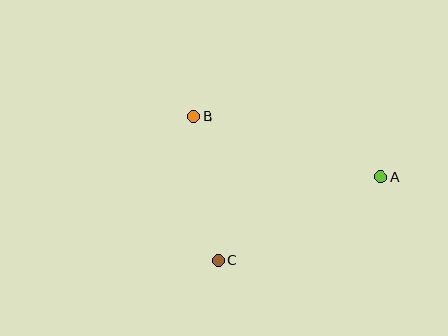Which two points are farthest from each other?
Points A and B are farthest from each other.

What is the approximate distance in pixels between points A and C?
The distance between A and C is approximately 183 pixels.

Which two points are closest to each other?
Points B and C are closest to each other.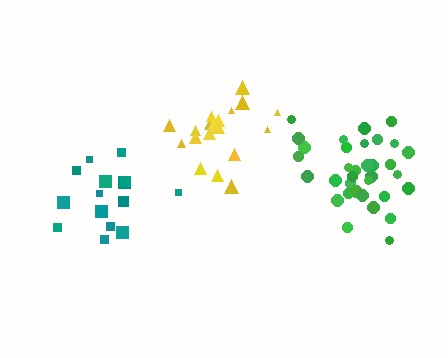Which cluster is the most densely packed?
Green.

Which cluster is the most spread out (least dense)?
Teal.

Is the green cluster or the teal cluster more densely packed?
Green.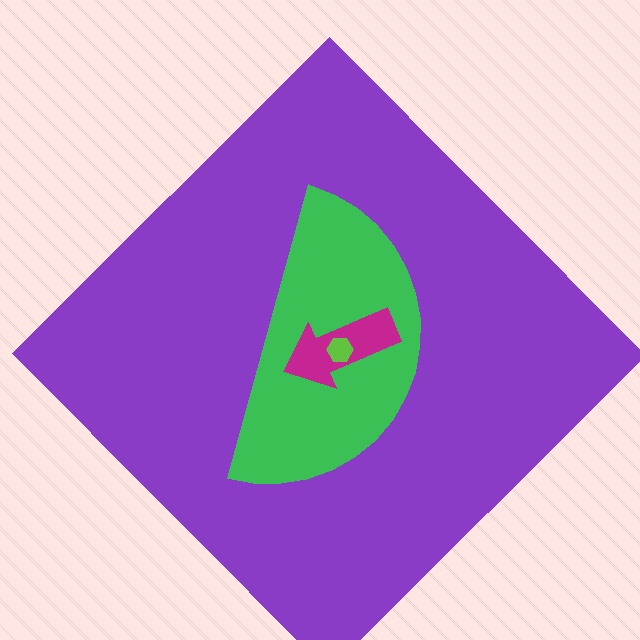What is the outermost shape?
The purple diamond.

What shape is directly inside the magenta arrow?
The lime hexagon.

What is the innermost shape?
The lime hexagon.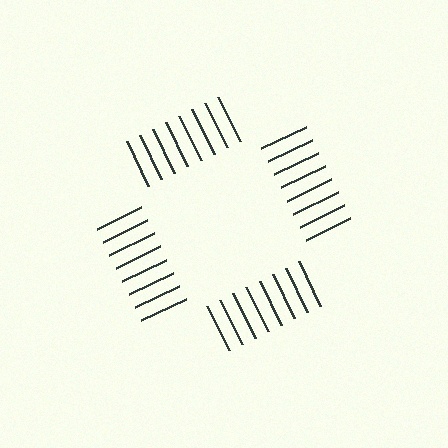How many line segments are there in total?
32 — 8 along each of the 4 edges.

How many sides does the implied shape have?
4 sides — the line-ends trace a square.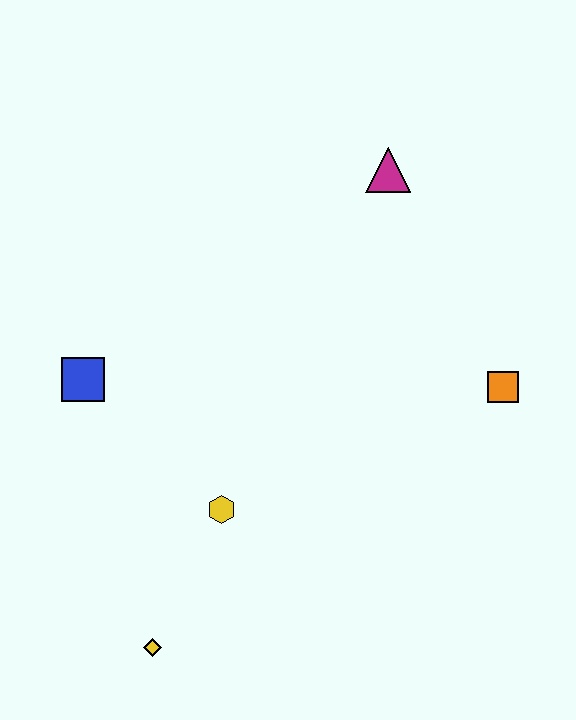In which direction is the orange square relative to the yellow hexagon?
The orange square is to the right of the yellow hexagon.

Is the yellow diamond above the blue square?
No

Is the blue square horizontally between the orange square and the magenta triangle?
No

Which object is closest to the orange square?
The magenta triangle is closest to the orange square.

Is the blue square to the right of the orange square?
No